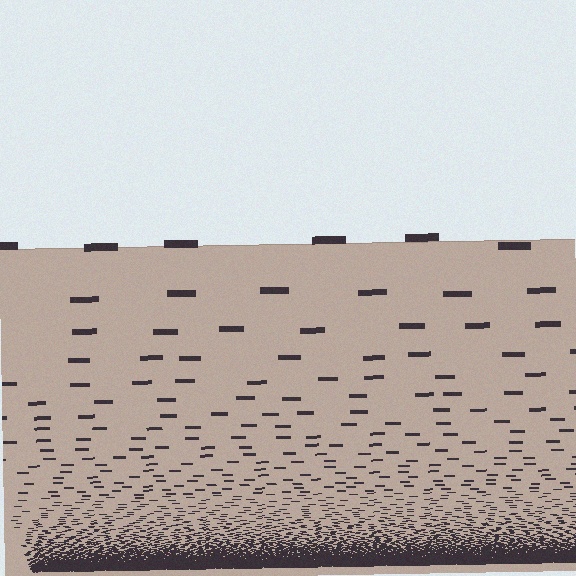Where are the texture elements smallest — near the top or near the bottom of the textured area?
Near the bottom.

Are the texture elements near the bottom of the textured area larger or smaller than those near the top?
Smaller. The gradient is inverted — elements near the bottom are smaller and denser.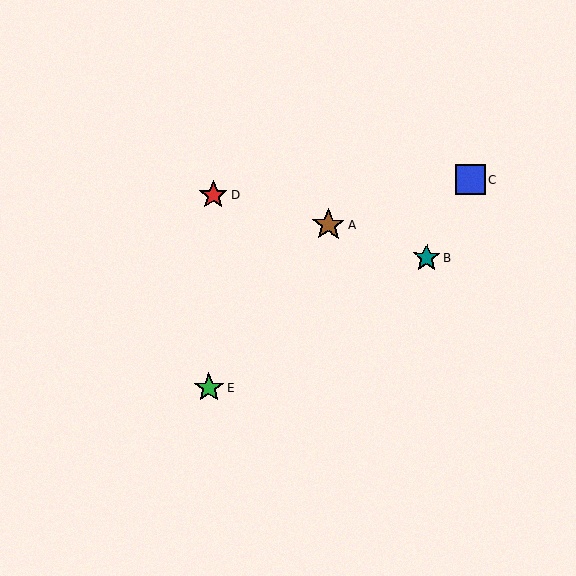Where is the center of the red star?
The center of the red star is at (213, 195).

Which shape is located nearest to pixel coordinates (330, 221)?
The brown star (labeled A) at (328, 225) is nearest to that location.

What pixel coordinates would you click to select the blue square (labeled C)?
Click at (471, 180) to select the blue square C.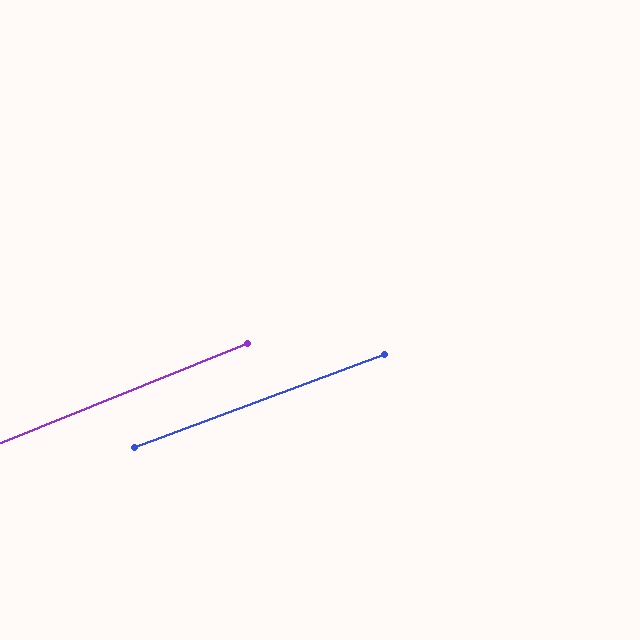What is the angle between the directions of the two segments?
Approximately 1 degree.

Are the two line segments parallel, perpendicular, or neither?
Parallel — their directions differ by only 1.4°.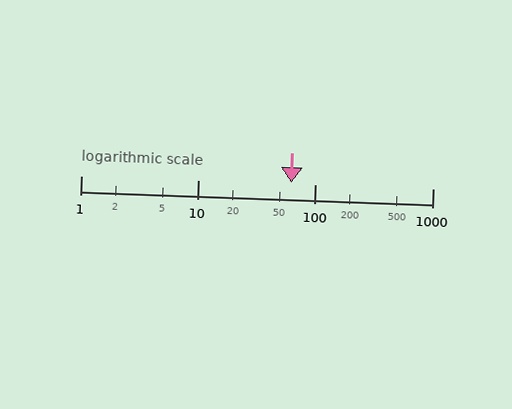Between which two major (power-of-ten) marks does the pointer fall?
The pointer is between 10 and 100.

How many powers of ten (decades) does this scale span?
The scale spans 3 decades, from 1 to 1000.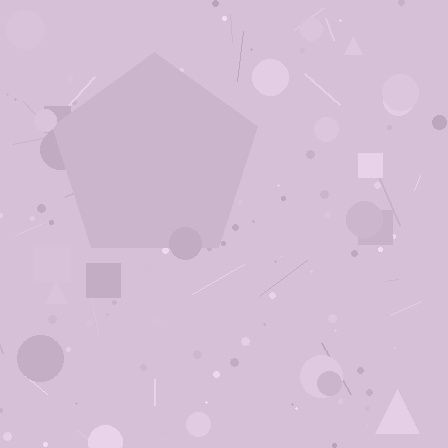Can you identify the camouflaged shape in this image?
The camouflaged shape is a pentagon.